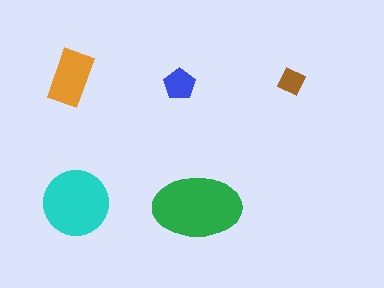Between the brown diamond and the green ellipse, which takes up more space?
The green ellipse.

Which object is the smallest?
The brown diamond.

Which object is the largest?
The green ellipse.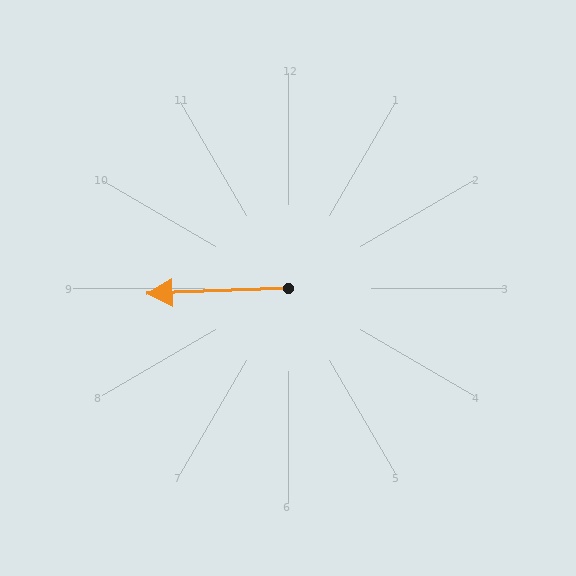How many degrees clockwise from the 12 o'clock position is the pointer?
Approximately 268 degrees.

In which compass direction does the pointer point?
West.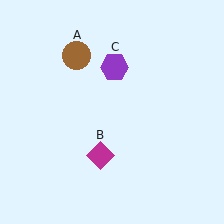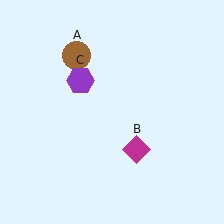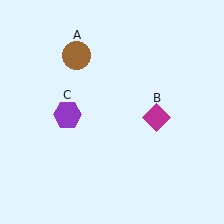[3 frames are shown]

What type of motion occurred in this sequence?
The magenta diamond (object B), purple hexagon (object C) rotated counterclockwise around the center of the scene.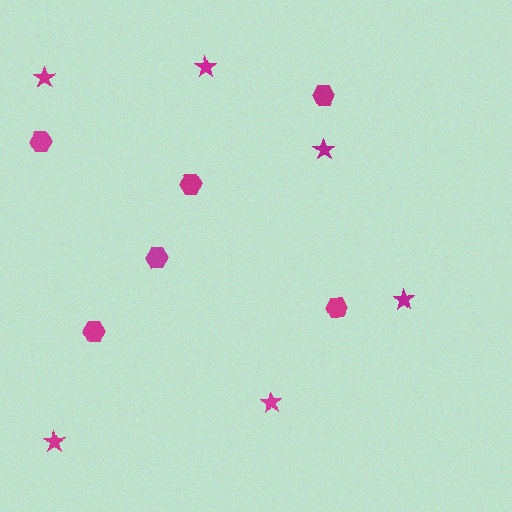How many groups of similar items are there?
There are 2 groups: one group of hexagons (6) and one group of stars (6).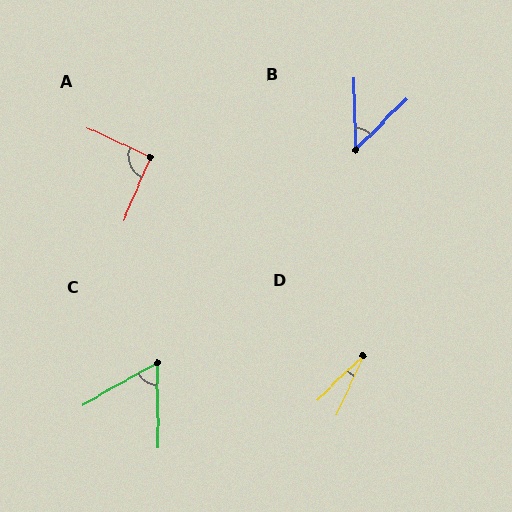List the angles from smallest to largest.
D (21°), B (46°), C (61°), A (92°).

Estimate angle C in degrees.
Approximately 61 degrees.